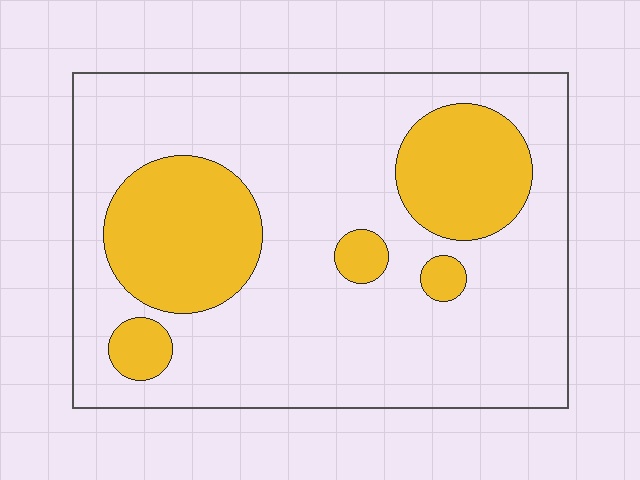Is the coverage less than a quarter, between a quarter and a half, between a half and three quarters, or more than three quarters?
Between a quarter and a half.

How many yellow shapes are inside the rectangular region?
5.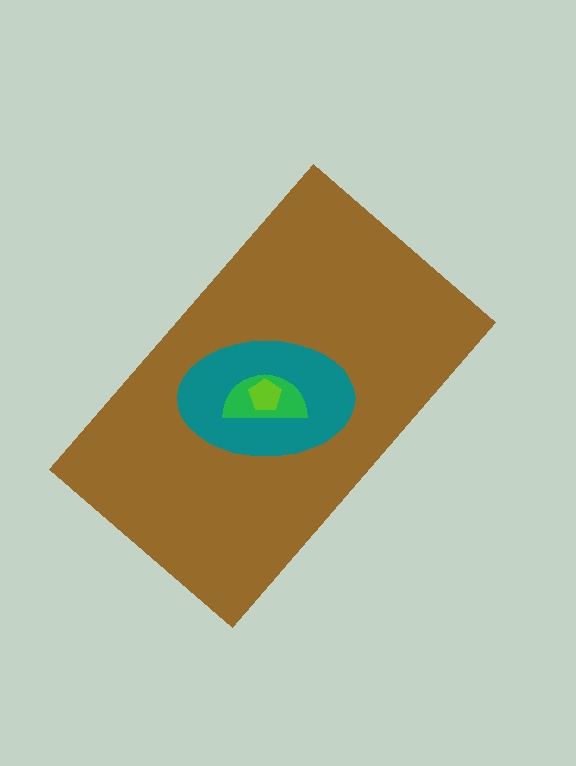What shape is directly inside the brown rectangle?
The teal ellipse.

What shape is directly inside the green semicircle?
The lime pentagon.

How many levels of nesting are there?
4.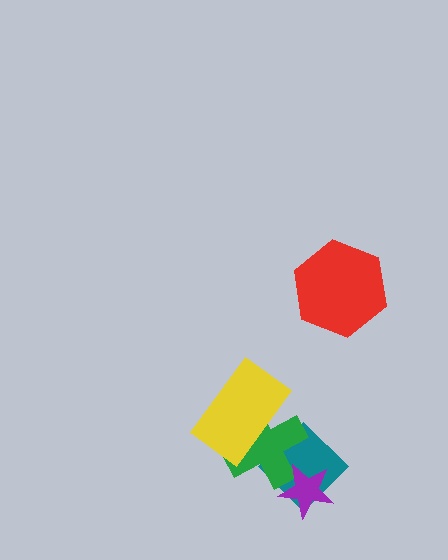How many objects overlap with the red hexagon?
0 objects overlap with the red hexagon.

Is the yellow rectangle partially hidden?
No, no other shape covers it.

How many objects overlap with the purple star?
2 objects overlap with the purple star.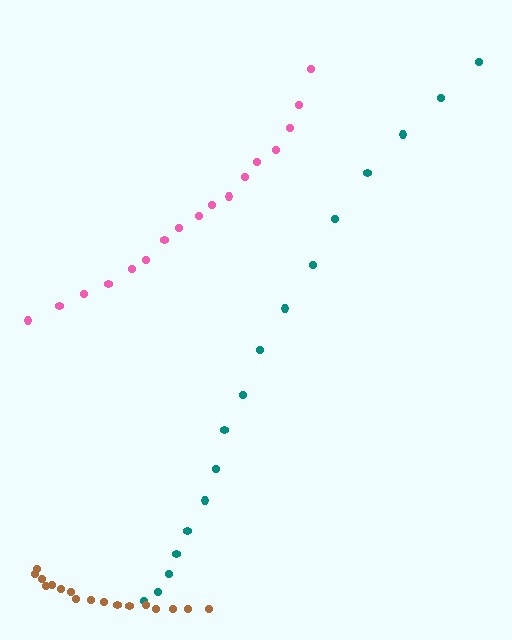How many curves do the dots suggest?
There are 3 distinct paths.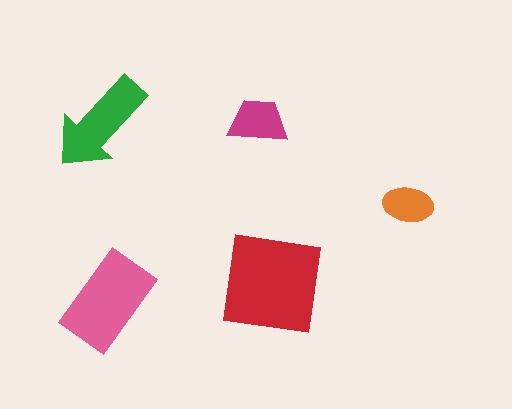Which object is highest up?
The magenta trapezoid is topmost.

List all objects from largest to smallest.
The red square, the pink rectangle, the green arrow, the magenta trapezoid, the orange ellipse.